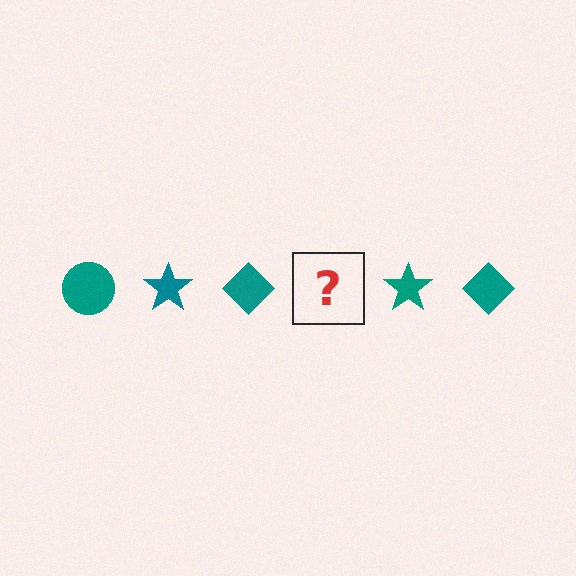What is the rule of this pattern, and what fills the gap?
The rule is that the pattern cycles through circle, star, diamond shapes in teal. The gap should be filled with a teal circle.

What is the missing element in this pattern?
The missing element is a teal circle.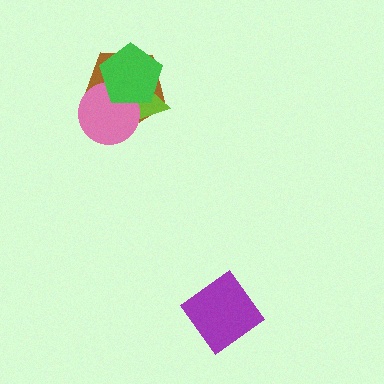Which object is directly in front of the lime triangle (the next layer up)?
The pink circle is directly in front of the lime triangle.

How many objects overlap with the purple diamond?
0 objects overlap with the purple diamond.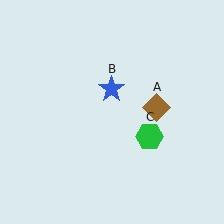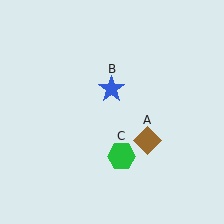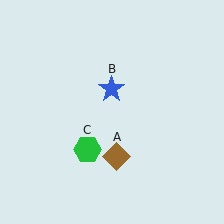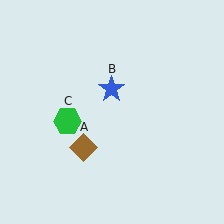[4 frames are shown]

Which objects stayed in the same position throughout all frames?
Blue star (object B) remained stationary.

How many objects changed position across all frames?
2 objects changed position: brown diamond (object A), green hexagon (object C).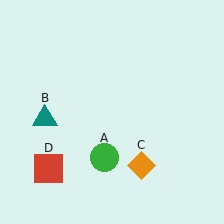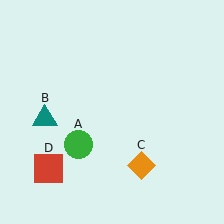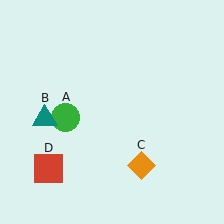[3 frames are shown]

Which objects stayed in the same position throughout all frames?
Teal triangle (object B) and orange diamond (object C) and red square (object D) remained stationary.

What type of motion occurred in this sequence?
The green circle (object A) rotated clockwise around the center of the scene.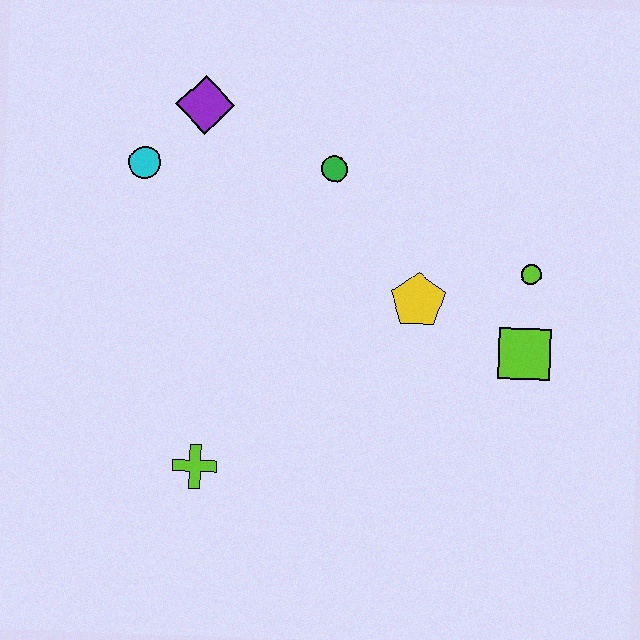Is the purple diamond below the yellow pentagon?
No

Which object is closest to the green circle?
The purple diamond is closest to the green circle.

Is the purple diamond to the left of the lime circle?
Yes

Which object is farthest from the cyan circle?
The lime square is farthest from the cyan circle.